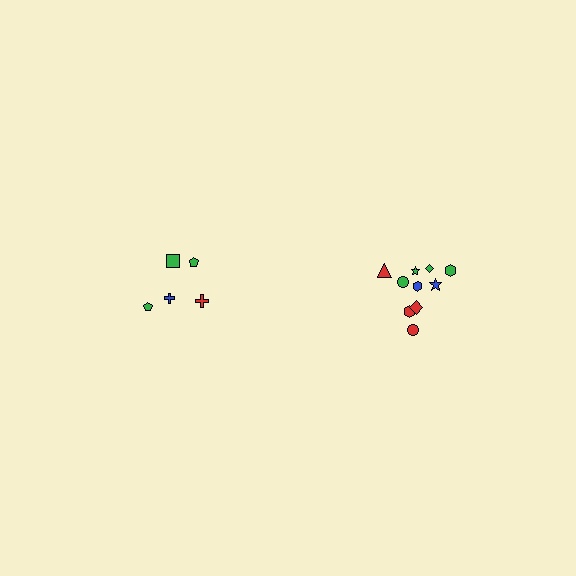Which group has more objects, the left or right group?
The right group.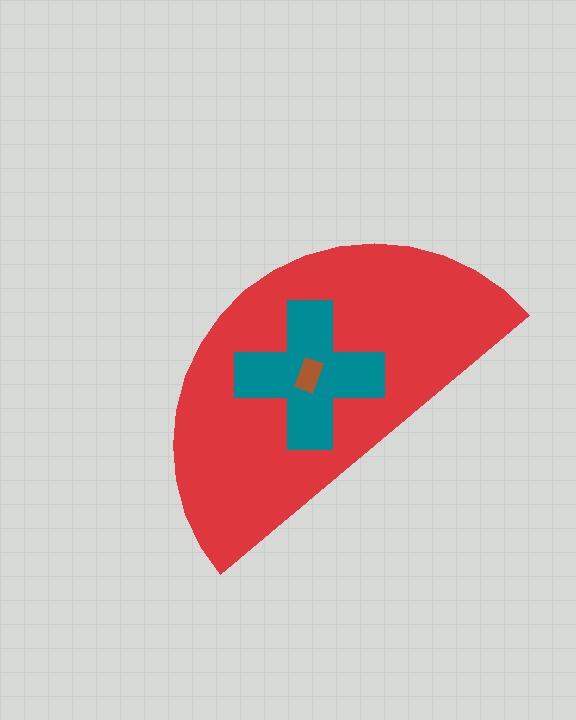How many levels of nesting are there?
3.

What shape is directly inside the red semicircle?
The teal cross.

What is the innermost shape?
The brown rectangle.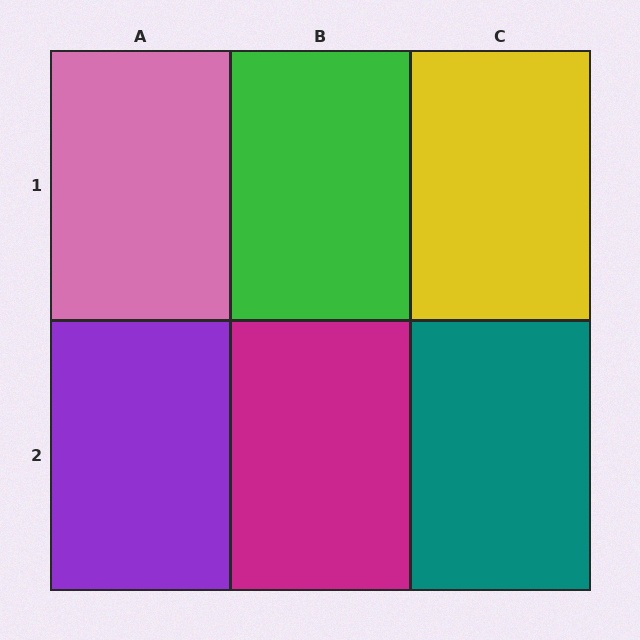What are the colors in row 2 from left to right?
Purple, magenta, teal.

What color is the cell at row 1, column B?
Green.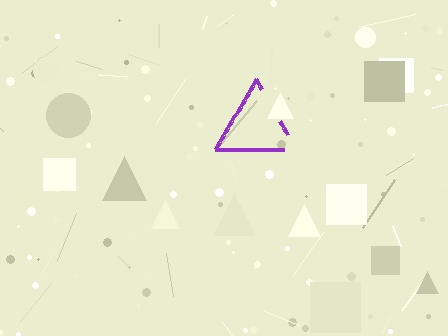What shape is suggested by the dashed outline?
The dashed outline suggests a triangle.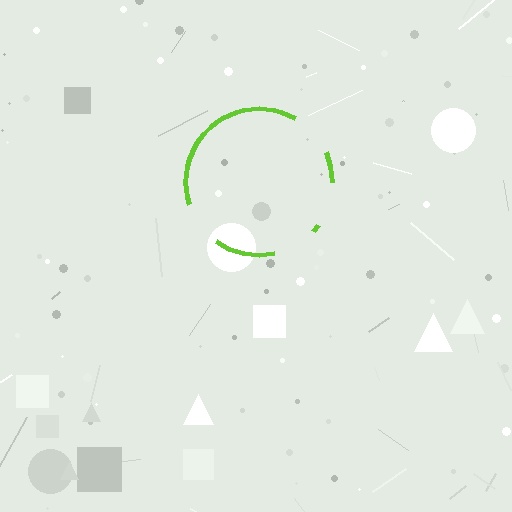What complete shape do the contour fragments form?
The contour fragments form a circle.